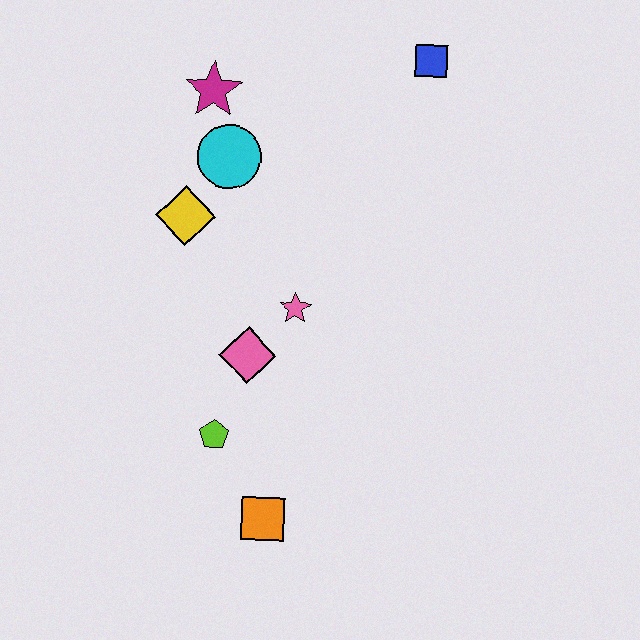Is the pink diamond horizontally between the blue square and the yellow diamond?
Yes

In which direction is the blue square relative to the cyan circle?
The blue square is to the right of the cyan circle.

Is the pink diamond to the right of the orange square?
No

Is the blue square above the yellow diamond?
Yes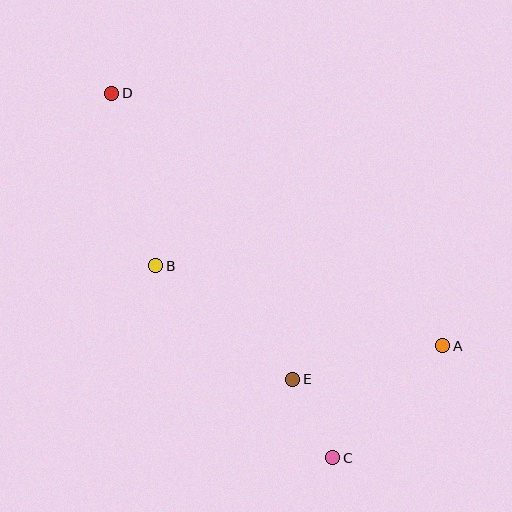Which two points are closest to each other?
Points C and E are closest to each other.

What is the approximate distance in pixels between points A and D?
The distance between A and D is approximately 416 pixels.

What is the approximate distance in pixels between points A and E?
The distance between A and E is approximately 153 pixels.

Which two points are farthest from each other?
Points C and D are farthest from each other.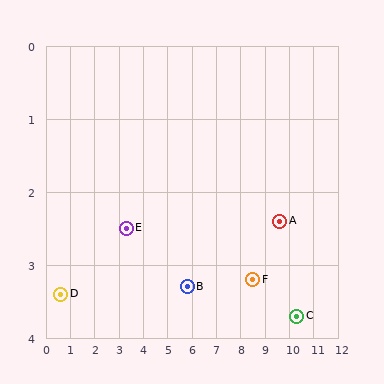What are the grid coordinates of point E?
Point E is at approximately (3.3, 2.5).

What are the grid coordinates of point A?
Point A is at approximately (9.6, 2.4).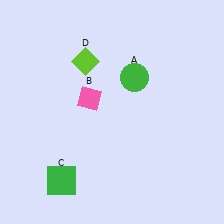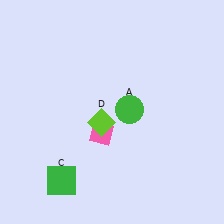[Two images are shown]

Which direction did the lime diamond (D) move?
The lime diamond (D) moved down.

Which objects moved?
The objects that moved are: the green circle (A), the pink diamond (B), the lime diamond (D).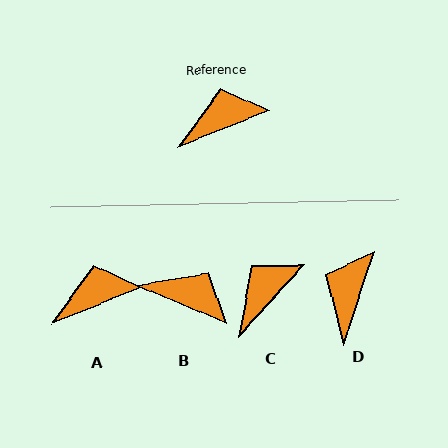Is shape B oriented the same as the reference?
No, it is off by about 45 degrees.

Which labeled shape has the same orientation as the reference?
A.